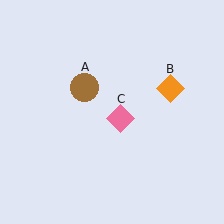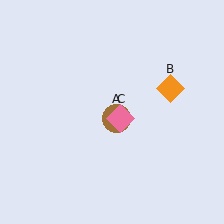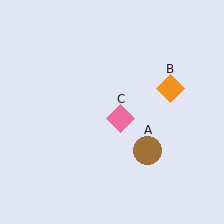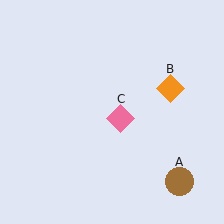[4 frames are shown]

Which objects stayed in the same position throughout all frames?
Orange diamond (object B) and pink diamond (object C) remained stationary.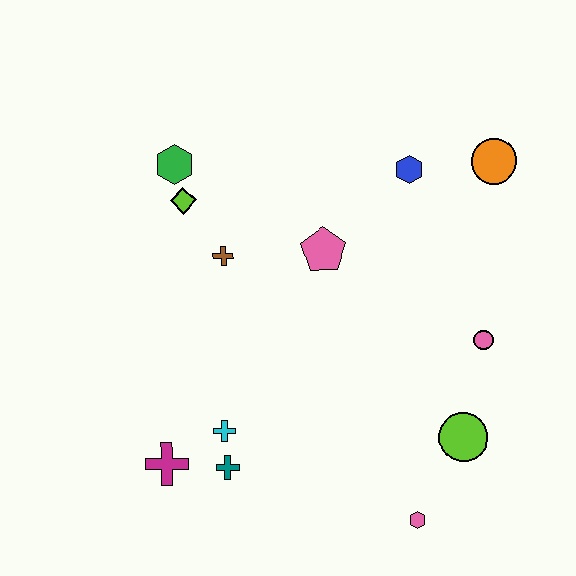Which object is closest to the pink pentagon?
The brown cross is closest to the pink pentagon.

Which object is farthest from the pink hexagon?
The green hexagon is farthest from the pink hexagon.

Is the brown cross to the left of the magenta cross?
No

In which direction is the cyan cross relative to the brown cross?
The cyan cross is below the brown cross.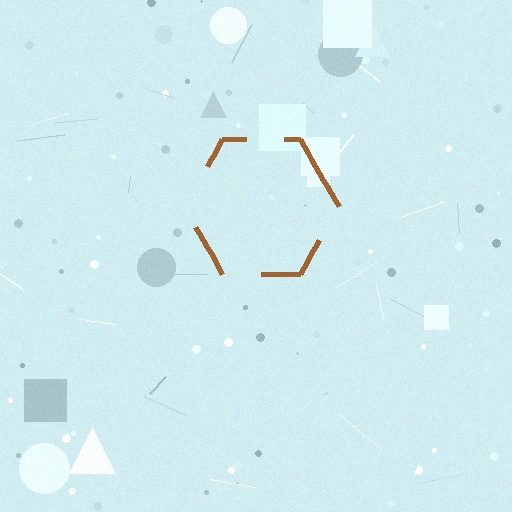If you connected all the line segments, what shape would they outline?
They would outline a hexagon.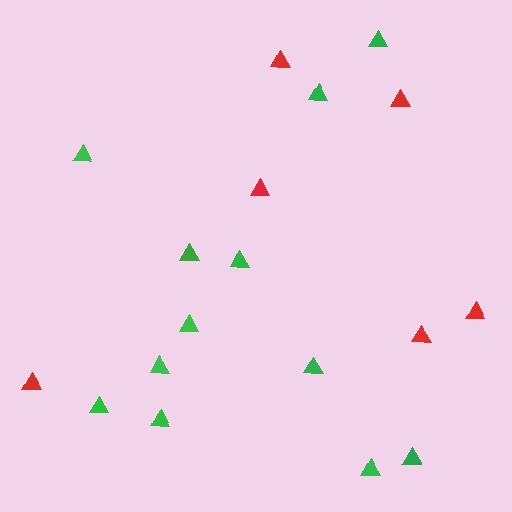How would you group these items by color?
There are 2 groups: one group of red triangles (6) and one group of green triangles (12).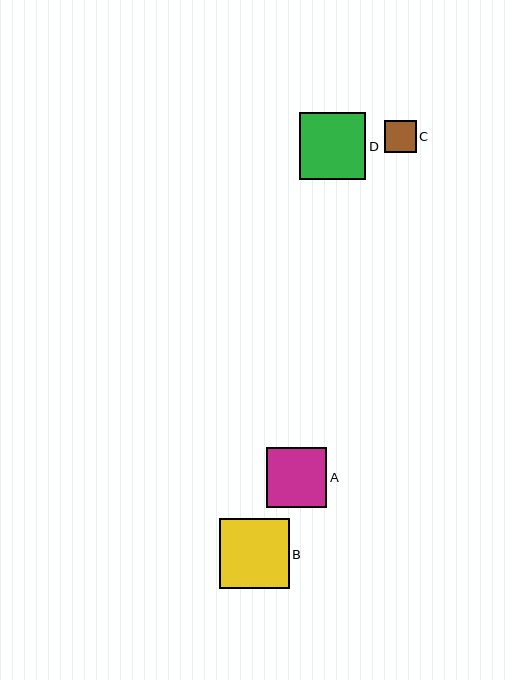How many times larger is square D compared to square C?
Square D is approximately 2.1 times the size of square C.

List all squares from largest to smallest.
From largest to smallest: B, D, A, C.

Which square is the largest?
Square B is the largest with a size of approximately 70 pixels.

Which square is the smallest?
Square C is the smallest with a size of approximately 32 pixels.